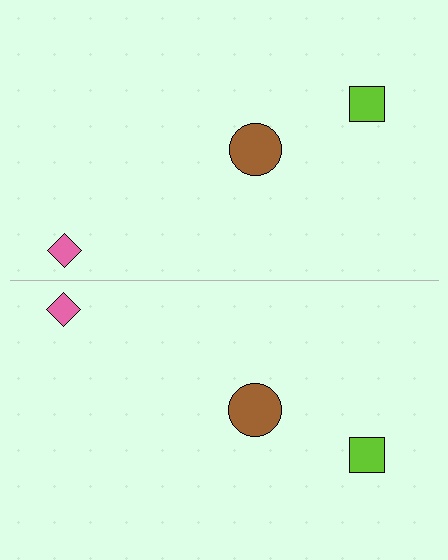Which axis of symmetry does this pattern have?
The pattern has a horizontal axis of symmetry running through the center of the image.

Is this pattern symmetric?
Yes, this pattern has bilateral (reflection) symmetry.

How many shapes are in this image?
There are 6 shapes in this image.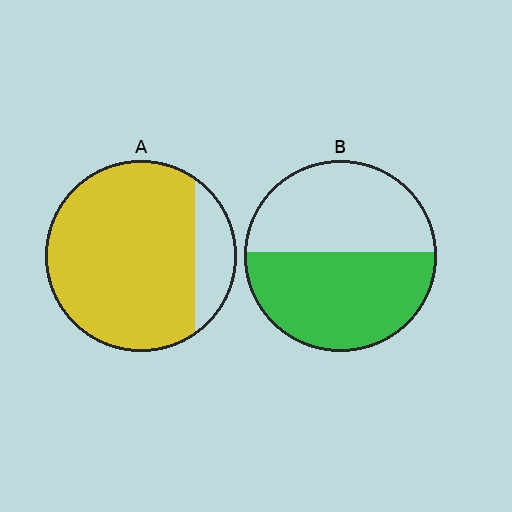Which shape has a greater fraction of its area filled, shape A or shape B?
Shape A.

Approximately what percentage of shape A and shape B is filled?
A is approximately 85% and B is approximately 55%.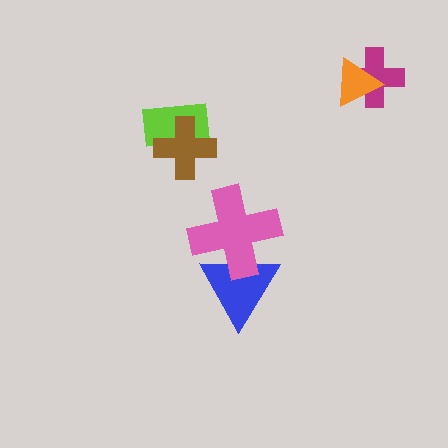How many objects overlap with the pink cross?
1 object overlaps with the pink cross.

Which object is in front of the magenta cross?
The orange triangle is in front of the magenta cross.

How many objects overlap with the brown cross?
1 object overlaps with the brown cross.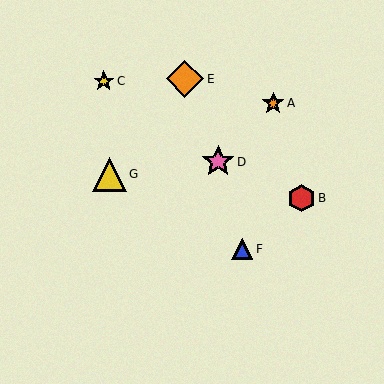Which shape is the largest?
The orange diamond (labeled E) is the largest.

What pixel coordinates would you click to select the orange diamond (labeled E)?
Click at (185, 79) to select the orange diamond E.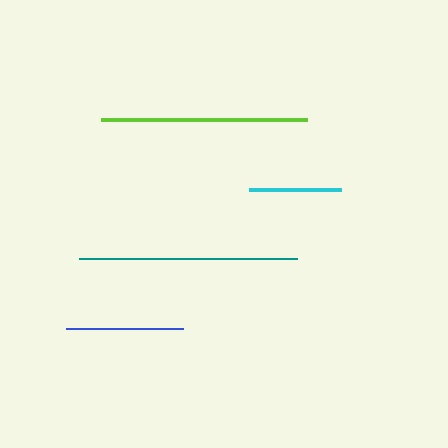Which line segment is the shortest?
The cyan line is the shortest at approximately 92 pixels.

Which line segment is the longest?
The teal line is the longest at approximately 218 pixels.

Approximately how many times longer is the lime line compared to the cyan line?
The lime line is approximately 2.2 times the length of the cyan line.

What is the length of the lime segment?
The lime segment is approximately 206 pixels long.